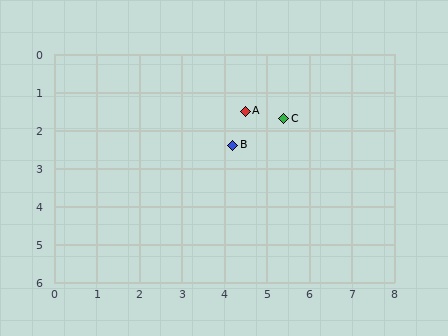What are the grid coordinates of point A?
Point A is at approximately (4.5, 1.5).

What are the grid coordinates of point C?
Point C is at approximately (5.4, 1.7).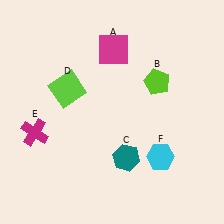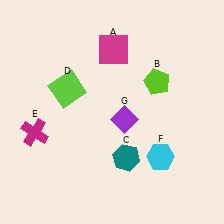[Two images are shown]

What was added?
A purple diamond (G) was added in Image 2.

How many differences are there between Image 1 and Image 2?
There is 1 difference between the two images.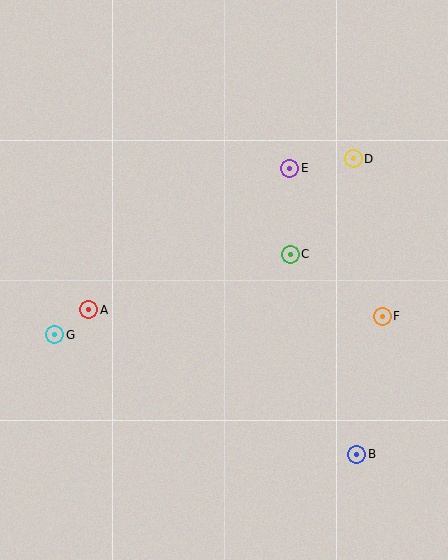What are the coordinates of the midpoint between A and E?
The midpoint between A and E is at (189, 239).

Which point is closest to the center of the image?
Point C at (290, 254) is closest to the center.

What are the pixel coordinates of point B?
Point B is at (357, 454).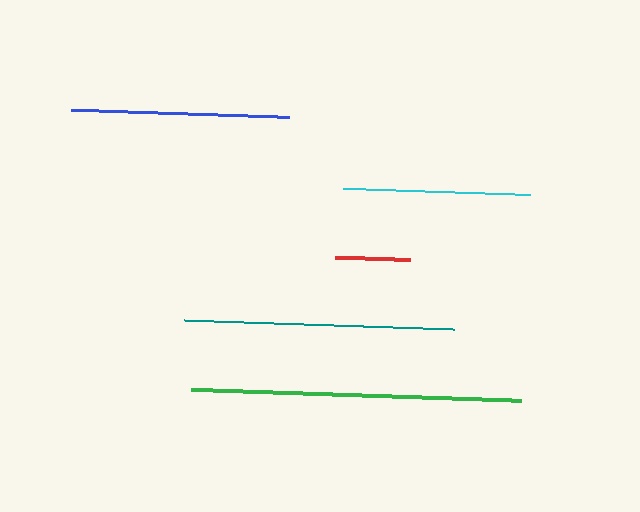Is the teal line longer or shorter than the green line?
The green line is longer than the teal line.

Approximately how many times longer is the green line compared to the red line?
The green line is approximately 4.4 times the length of the red line.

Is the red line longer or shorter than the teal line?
The teal line is longer than the red line.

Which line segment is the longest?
The green line is the longest at approximately 330 pixels.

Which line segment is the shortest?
The red line is the shortest at approximately 75 pixels.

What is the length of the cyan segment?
The cyan segment is approximately 187 pixels long.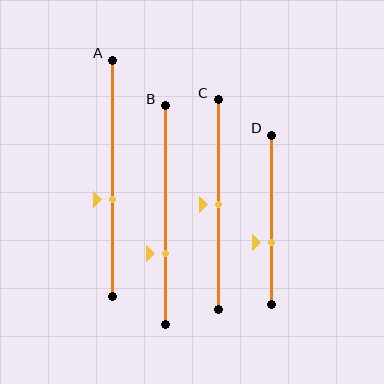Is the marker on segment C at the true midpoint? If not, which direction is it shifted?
Yes, the marker on segment C is at the true midpoint.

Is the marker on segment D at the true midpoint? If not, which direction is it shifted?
No, the marker on segment D is shifted downward by about 13% of the segment length.